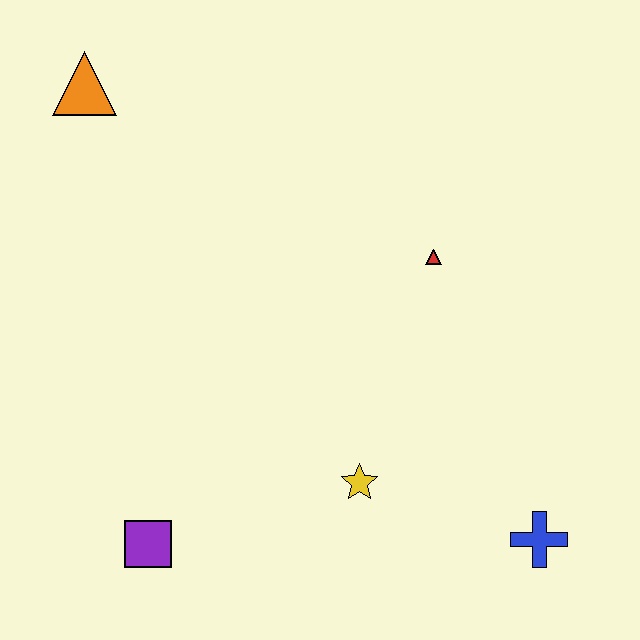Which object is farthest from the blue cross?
The orange triangle is farthest from the blue cross.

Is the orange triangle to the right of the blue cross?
No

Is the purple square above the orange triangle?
No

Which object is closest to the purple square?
The yellow star is closest to the purple square.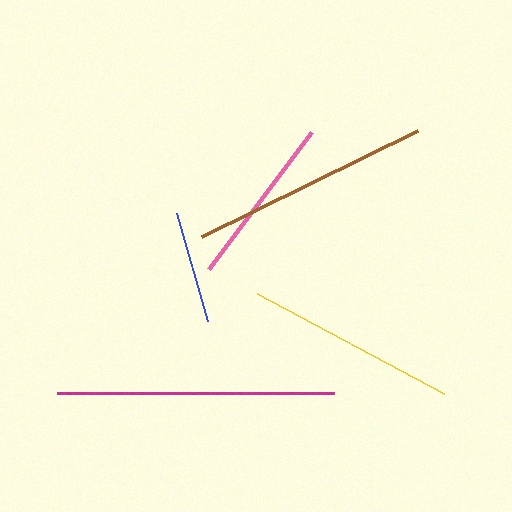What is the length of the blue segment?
The blue segment is approximately 113 pixels long.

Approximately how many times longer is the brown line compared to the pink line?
The brown line is approximately 1.4 times the length of the pink line.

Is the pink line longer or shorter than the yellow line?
The yellow line is longer than the pink line.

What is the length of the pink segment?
The pink segment is approximately 171 pixels long.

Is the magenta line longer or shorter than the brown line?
The magenta line is longer than the brown line.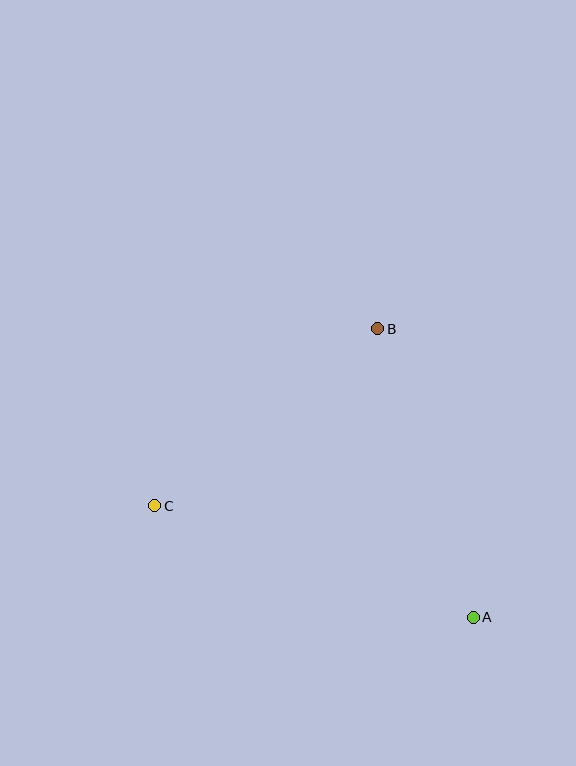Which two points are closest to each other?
Points B and C are closest to each other.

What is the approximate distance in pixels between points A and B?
The distance between A and B is approximately 304 pixels.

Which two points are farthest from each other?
Points A and C are farthest from each other.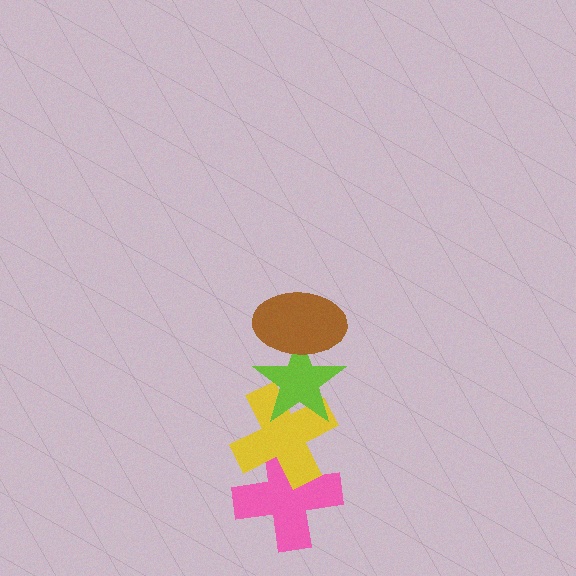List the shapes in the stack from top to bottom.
From top to bottom: the brown ellipse, the lime star, the yellow cross, the pink cross.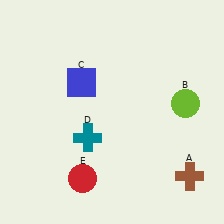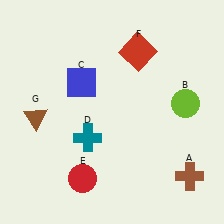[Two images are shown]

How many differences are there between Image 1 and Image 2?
There are 2 differences between the two images.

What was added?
A red square (F), a brown triangle (G) were added in Image 2.